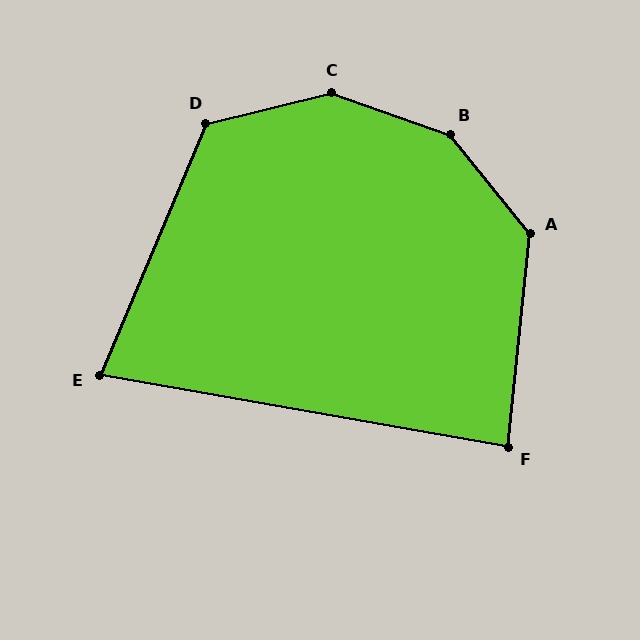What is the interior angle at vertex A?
Approximately 135 degrees (obtuse).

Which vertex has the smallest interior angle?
E, at approximately 77 degrees.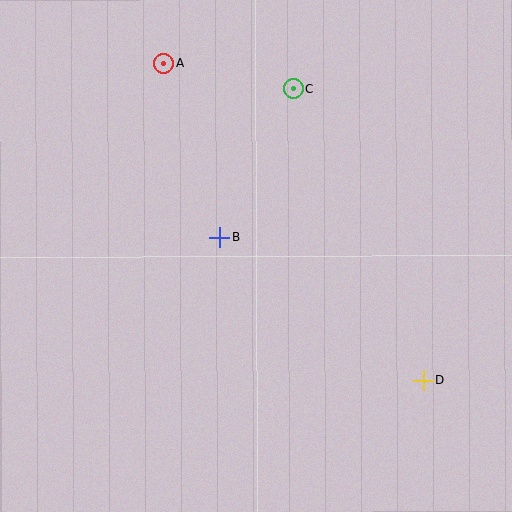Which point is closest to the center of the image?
Point B at (220, 238) is closest to the center.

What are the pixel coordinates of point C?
Point C is at (293, 88).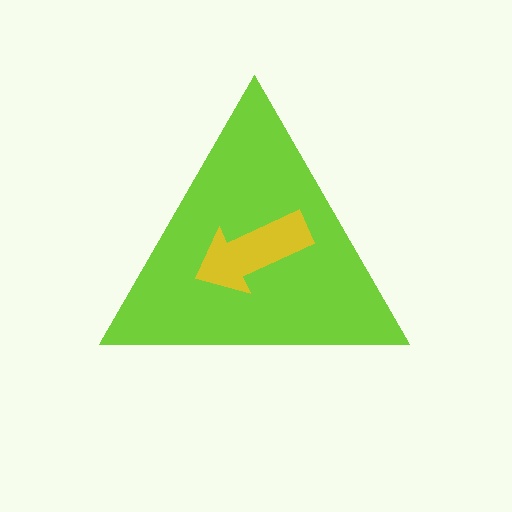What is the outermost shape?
The lime triangle.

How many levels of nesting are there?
2.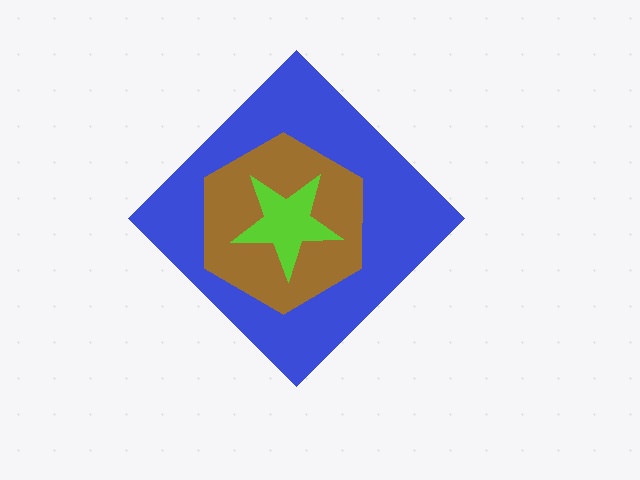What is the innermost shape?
The lime star.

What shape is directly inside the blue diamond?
The brown hexagon.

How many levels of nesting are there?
3.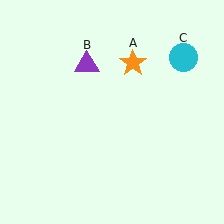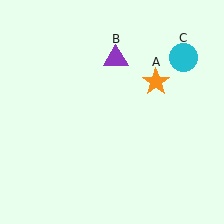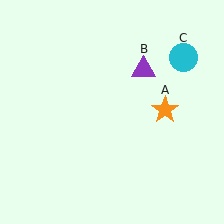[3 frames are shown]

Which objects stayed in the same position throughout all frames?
Cyan circle (object C) remained stationary.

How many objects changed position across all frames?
2 objects changed position: orange star (object A), purple triangle (object B).